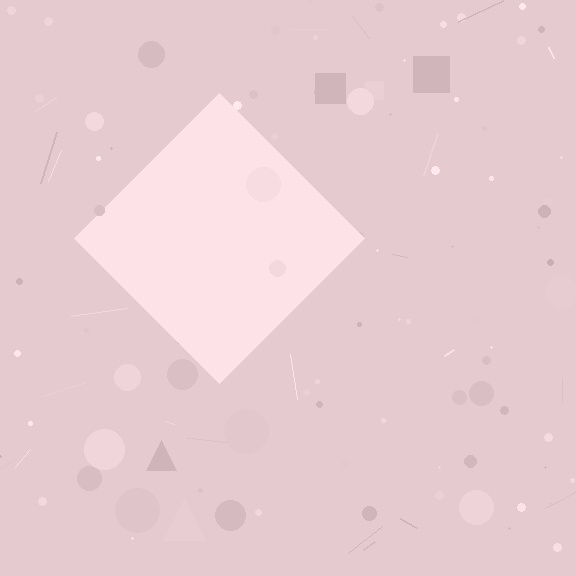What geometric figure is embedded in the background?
A diamond is embedded in the background.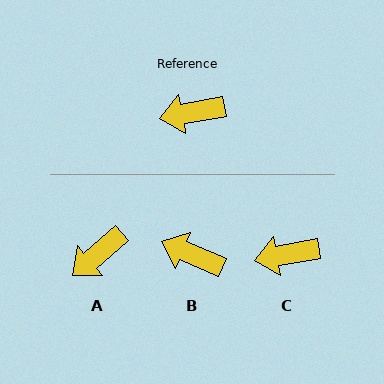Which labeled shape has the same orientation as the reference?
C.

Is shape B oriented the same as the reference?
No, it is off by about 33 degrees.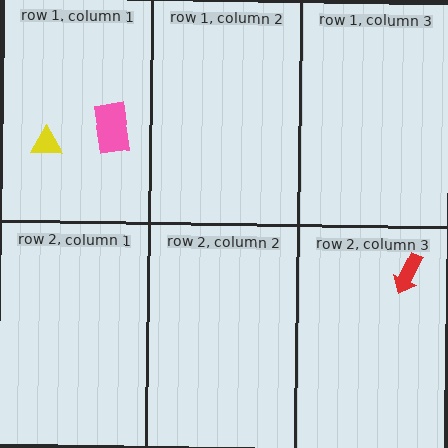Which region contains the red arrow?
The row 2, column 3 region.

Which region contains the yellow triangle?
The row 1, column 1 region.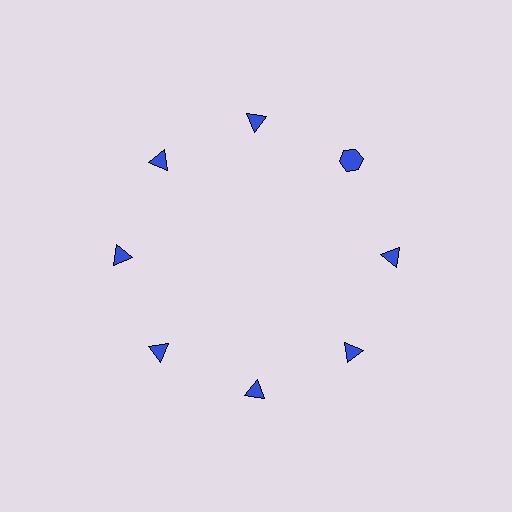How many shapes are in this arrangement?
There are 8 shapes arranged in a ring pattern.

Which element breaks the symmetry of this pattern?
The blue hexagon at roughly the 2 o'clock position breaks the symmetry. All other shapes are blue triangles.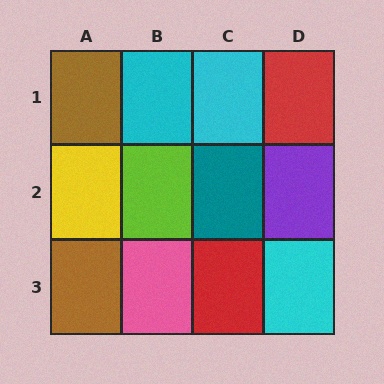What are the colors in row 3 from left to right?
Brown, pink, red, cyan.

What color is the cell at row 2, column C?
Teal.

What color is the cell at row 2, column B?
Lime.